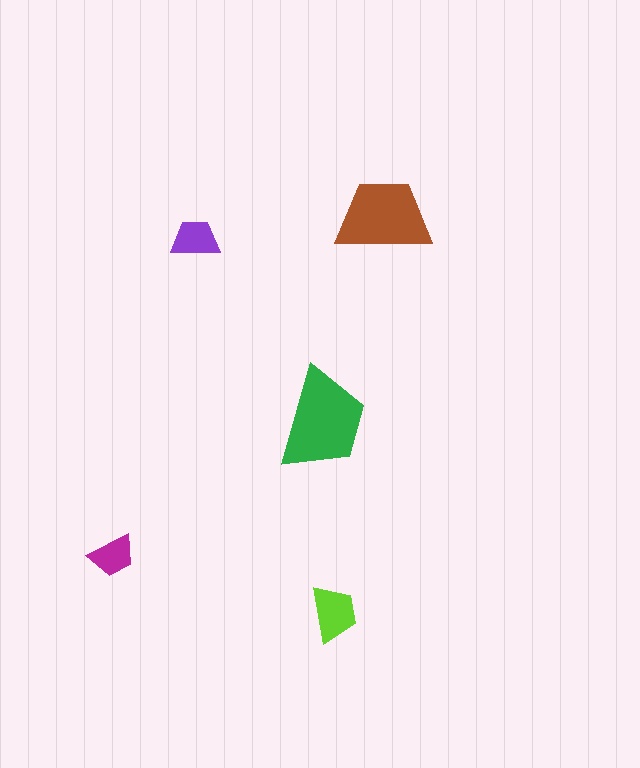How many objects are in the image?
There are 5 objects in the image.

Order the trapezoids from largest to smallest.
the green one, the brown one, the lime one, the purple one, the magenta one.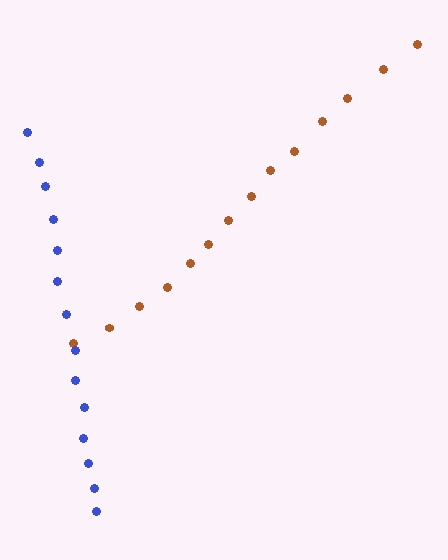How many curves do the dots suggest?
There are 2 distinct paths.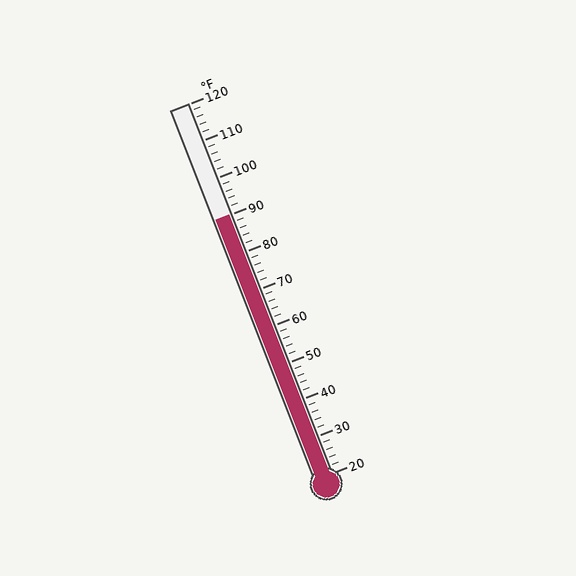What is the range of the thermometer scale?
The thermometer scale ranges from 20°F to 120°F.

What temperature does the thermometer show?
The thermometer shows approximately 90°F.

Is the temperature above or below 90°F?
The temperature is at 90°F.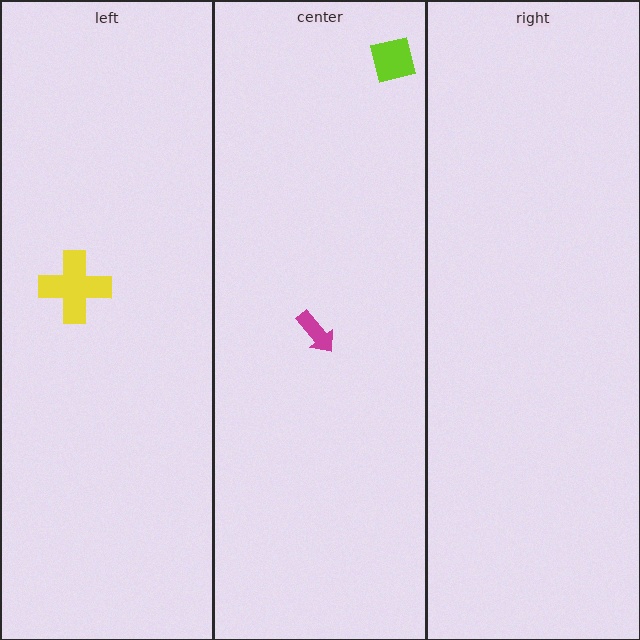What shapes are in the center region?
The lime square, the magenta arrow.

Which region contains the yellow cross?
The left region.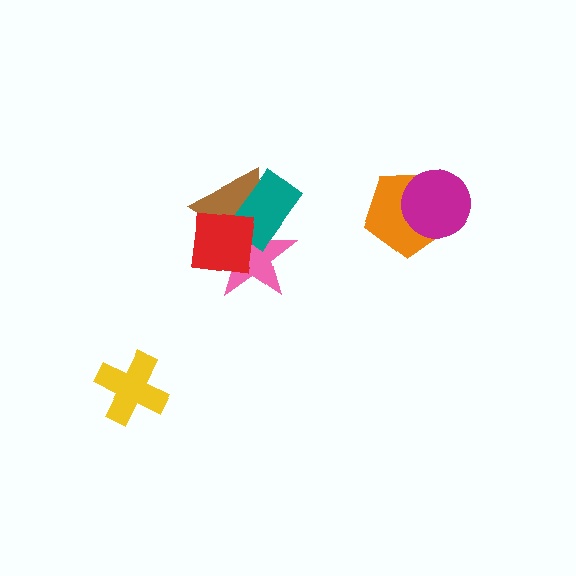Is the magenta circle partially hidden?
No, no other shape covers it.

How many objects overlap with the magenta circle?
1 object overlaps with the magenta circle.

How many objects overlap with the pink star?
3 objects overlap with the pink star.